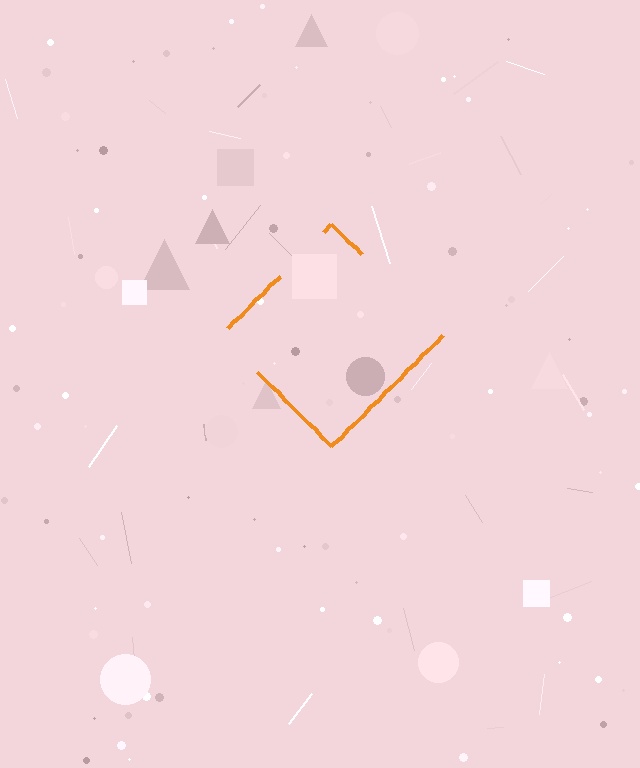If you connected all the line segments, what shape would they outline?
They would outline a diamond.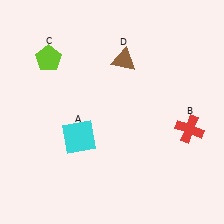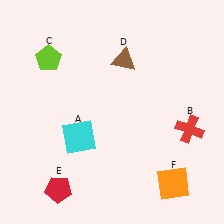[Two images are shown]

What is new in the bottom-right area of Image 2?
An orange square (F) was added in the bottom-right area of Image 2.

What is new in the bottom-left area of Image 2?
A red pentagon (E) was added in the bottom-left area of Image 2.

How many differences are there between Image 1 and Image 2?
There are 2 differences between the two images.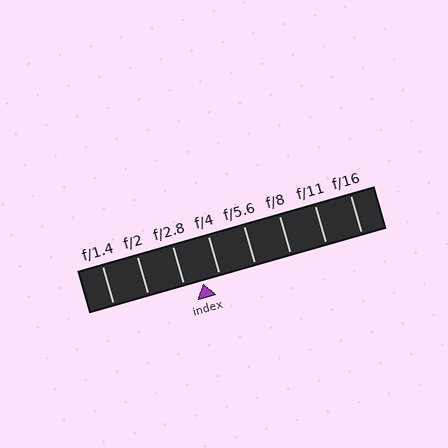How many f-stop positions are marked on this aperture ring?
There are 8 f-stop positions marked.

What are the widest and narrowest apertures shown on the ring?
The widest aperture shown is f/1.4 and the narrowest is f/16.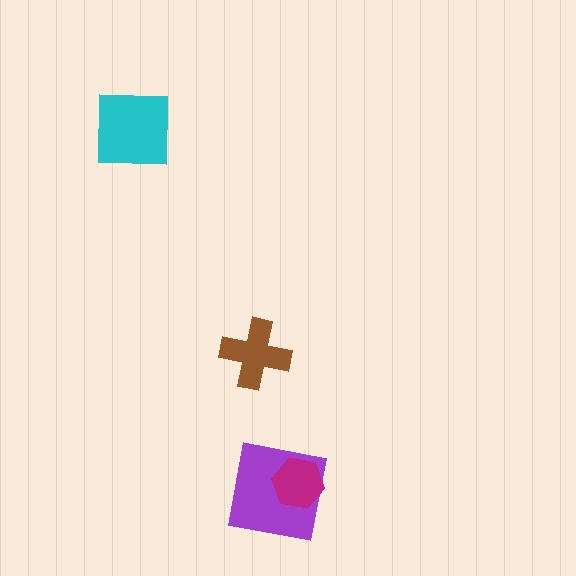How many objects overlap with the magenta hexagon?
1 object overlaps with the magenta hexagon.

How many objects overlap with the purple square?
1 object overlaps with the purple square.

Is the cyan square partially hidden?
No, no other shape covers it.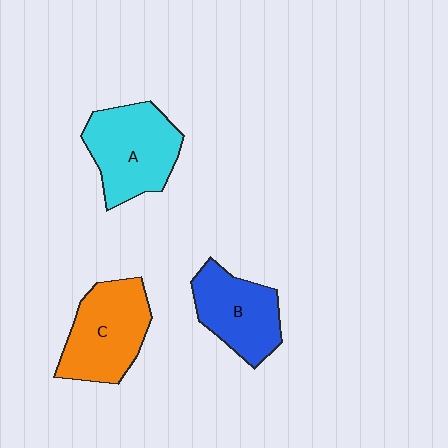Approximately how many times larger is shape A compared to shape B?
Approximately 1.2 times.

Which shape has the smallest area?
Shape B (blue).